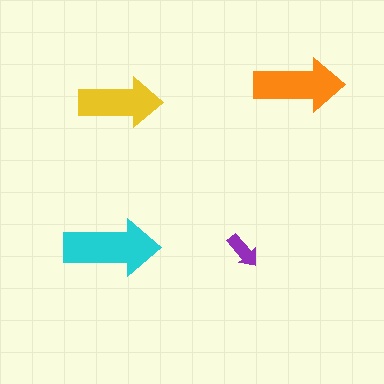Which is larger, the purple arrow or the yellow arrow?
The yellow one.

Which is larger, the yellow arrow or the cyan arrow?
The cyan one.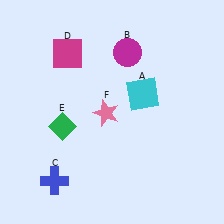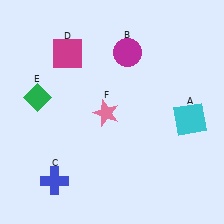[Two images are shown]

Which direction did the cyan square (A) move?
The cyan square (A) moved right.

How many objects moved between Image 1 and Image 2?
2 objects moved between the two images.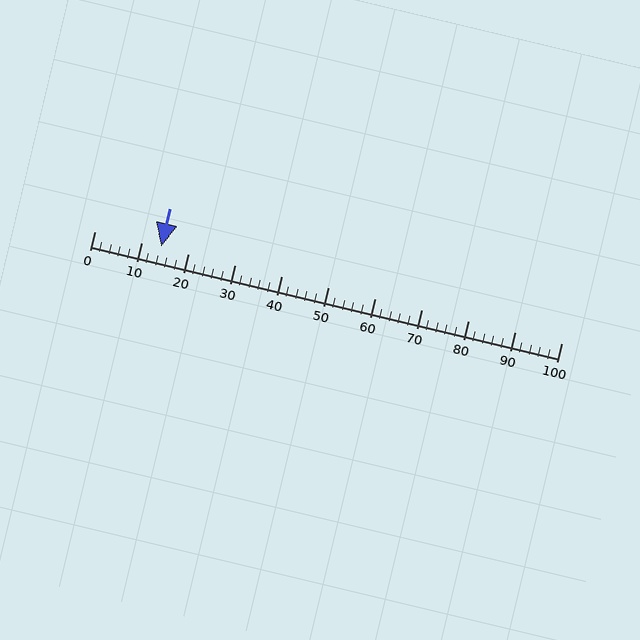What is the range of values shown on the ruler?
The ruler shows values from 0 to 100.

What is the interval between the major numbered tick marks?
The major tick marks are spaced 10 units apart.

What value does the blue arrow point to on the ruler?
The blue arrow points to approximately 14.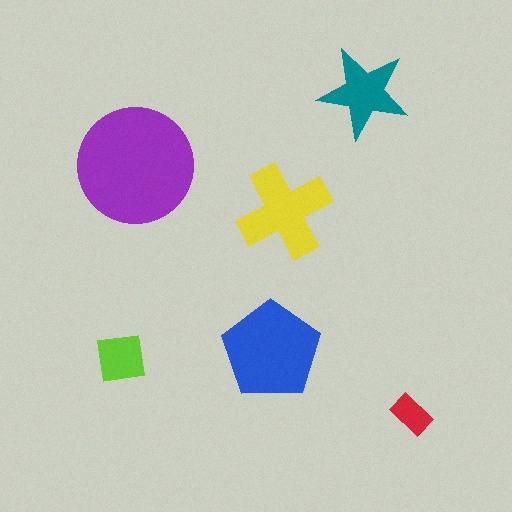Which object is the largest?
The purple circle.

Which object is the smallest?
The red rectangle.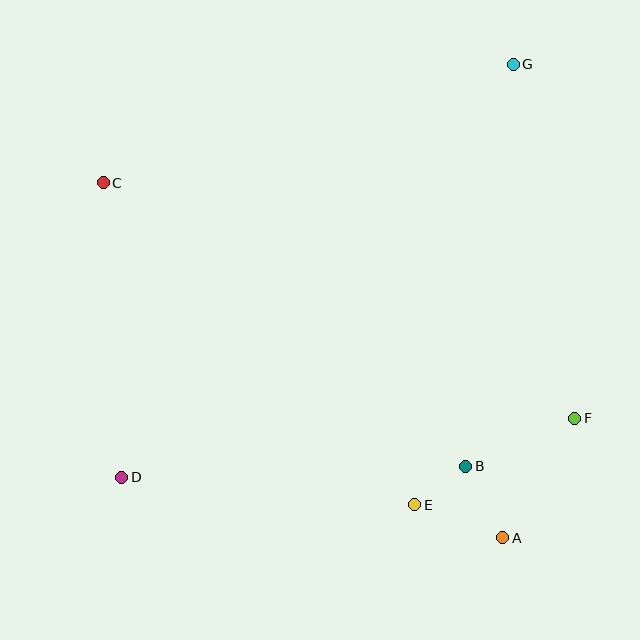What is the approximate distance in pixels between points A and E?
The distance between A and E is approximately 94 pixels.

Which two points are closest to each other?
Points B and E are closest to each other.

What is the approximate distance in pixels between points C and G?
The distance between C and G is approximately 426 pixels.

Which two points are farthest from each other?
Points D and G are farthest from each other.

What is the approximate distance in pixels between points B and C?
The distance between B and C is approximately 460 pixels.